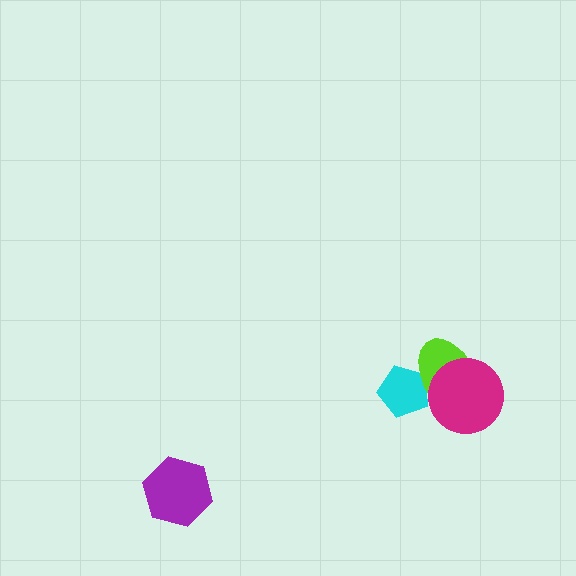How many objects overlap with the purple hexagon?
0 objects overlap with the purple hexagon.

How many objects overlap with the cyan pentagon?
1 object overlaps with the cyan pentagon.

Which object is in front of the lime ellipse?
The magenta circle is in front of the lime ellipse.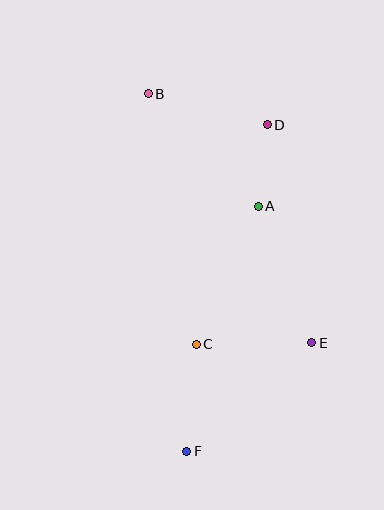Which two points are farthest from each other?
Points B and F are farthest from each other.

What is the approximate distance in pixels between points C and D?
The distance between C and D is approximately 231 pixels.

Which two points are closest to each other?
Points A and D are closest to each other.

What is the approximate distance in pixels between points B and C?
The distance between B and C is approximately 255 pixels.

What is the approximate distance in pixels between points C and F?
The distance between C and F is approximately 107 pixels.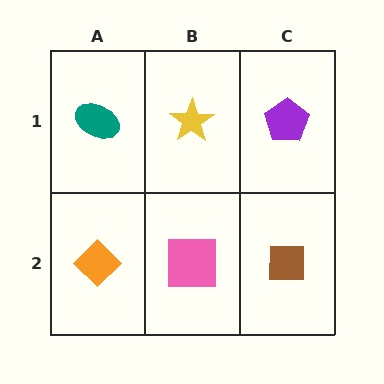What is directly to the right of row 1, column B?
A purple pentagon.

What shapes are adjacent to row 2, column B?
A yellow star (row 1, column B), an orange diamond (row 2, column A), a brown square (row 2, column C).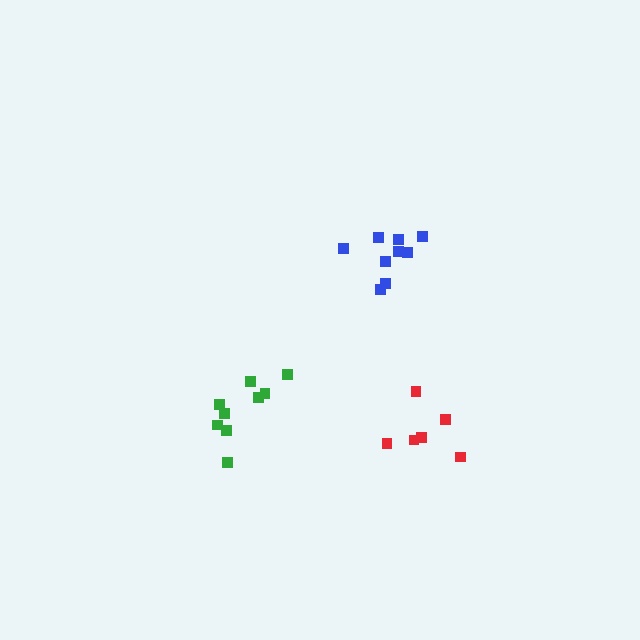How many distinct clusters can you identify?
There are 3 distinct clusters.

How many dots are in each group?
Group 1: 9 dots, Group 2: 6 dots, Group 3: 9 dots (24 total).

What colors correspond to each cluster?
The clusters are colored: blue, red, green.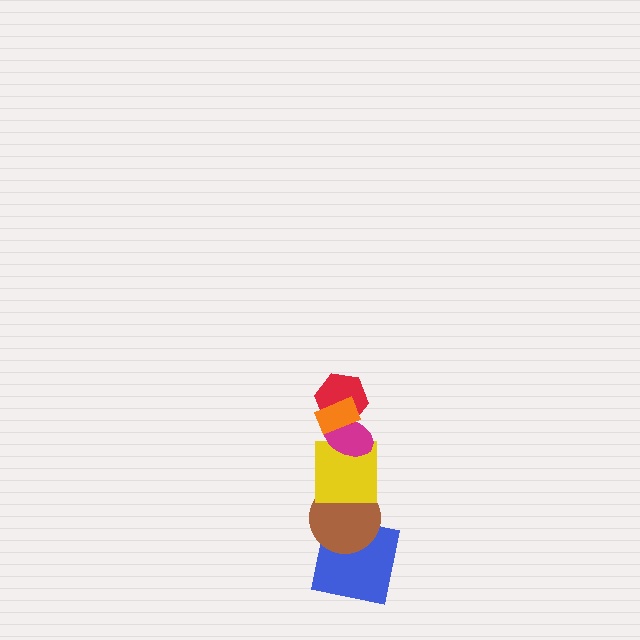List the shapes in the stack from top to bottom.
From top to bottom: the orange rectangle, the red hexagon, the magenta ellipse, the yellow square, the brown circle, the blue square.